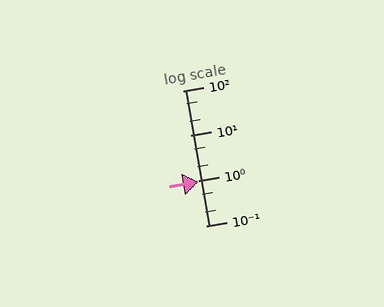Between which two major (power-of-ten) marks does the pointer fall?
The pointer is between 0.1 and 1.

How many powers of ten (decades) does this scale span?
The scale spans 3 decades, from 0.1 to 100.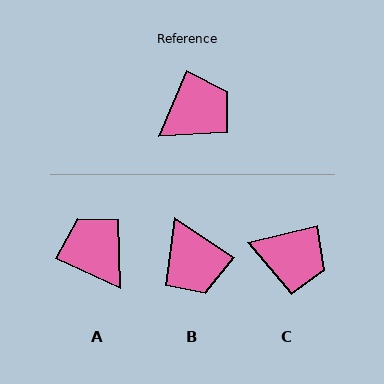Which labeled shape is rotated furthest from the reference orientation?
B, about 101 degrees away.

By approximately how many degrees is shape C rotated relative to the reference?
Approximately 54 degrees clockwise.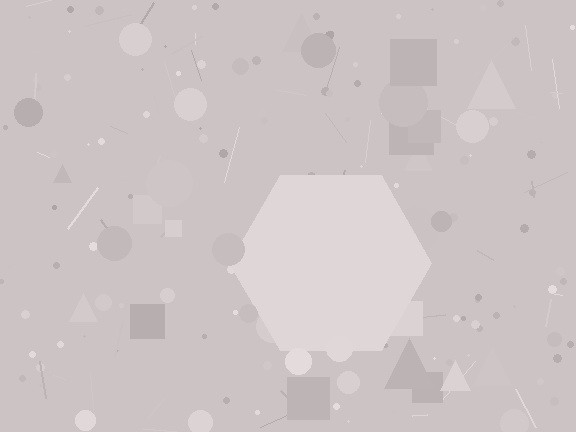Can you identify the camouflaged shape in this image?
The camouflaged shape is a hexagon.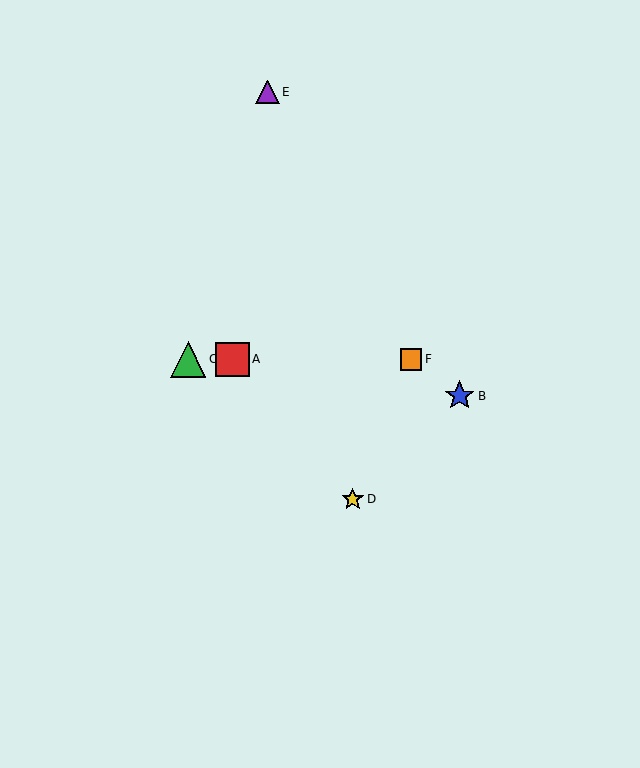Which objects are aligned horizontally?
Objects A, C, F are aligned horizontally.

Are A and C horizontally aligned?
Yes, both are at y≈359.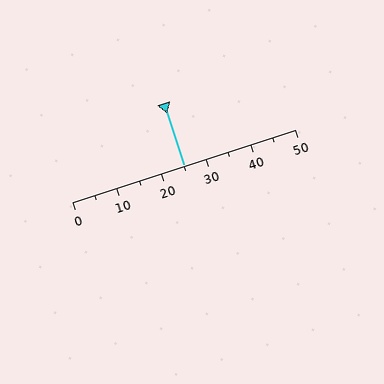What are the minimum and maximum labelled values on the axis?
The axis runs from 0 to 50.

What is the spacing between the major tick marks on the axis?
The major ticks are spaced 10 apart.